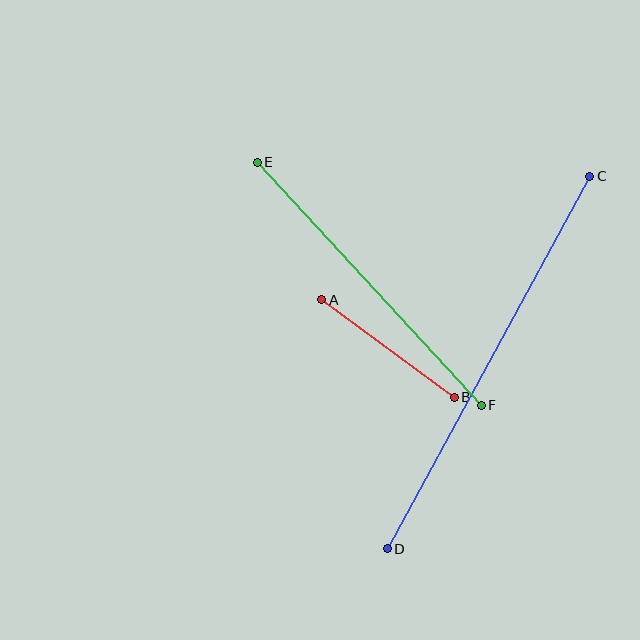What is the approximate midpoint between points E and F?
The midpoint is at approximately (369, 284) pixels.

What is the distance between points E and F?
The distance is approximately 330 pixels.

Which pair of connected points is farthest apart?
Points C and D are farthest apart.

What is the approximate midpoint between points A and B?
The midpoint is at approximately (388, 348) pixels.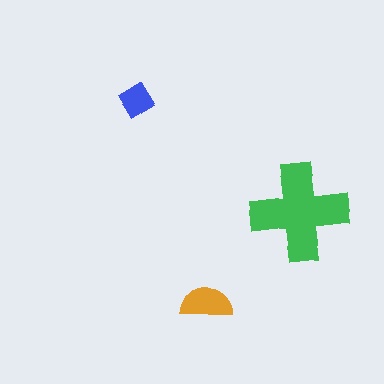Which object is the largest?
The green cross.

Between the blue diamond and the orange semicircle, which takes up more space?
The orange semicircle.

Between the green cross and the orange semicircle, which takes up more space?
The green cross.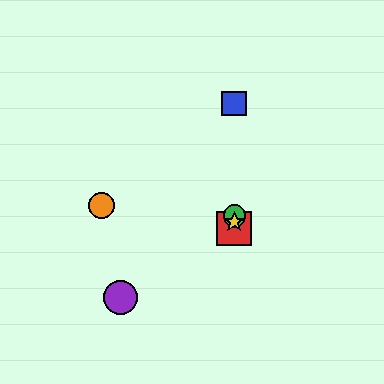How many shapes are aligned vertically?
4 shapes (the red square, the blue square, the green circle, the yellow star) are aligned vertically.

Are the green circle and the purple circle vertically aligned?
No, the green circle is at x≈234 and the purple circle is at x≈121.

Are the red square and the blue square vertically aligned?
Yes, both are at x≈234.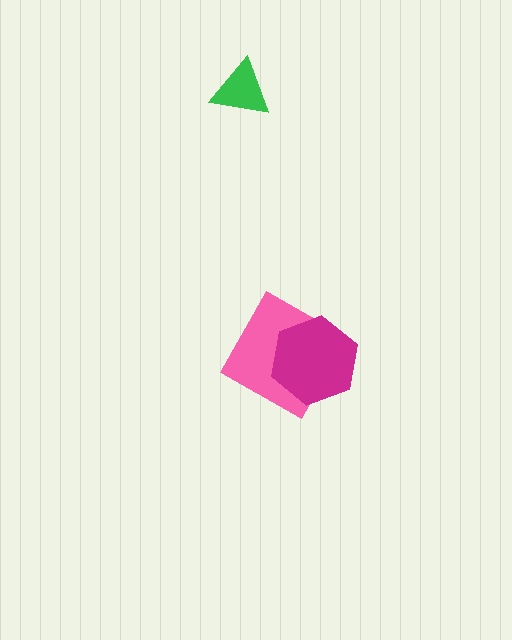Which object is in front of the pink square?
The magenta hexagon is in front of the pink square.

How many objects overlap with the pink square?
1 object overlaps with the pink square.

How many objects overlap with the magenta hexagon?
1 object overlaps with the magenta hexagon.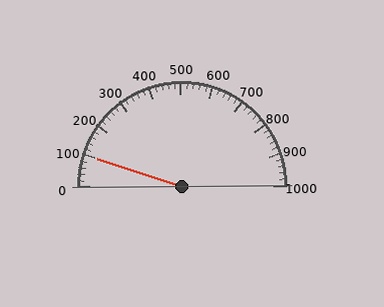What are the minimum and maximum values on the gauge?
The gauge ranges from 0 to 1000.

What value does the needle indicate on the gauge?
The needle indicates approximately 100.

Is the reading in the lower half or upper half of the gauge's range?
The reading is in the lower half of the range (0 to 1000).